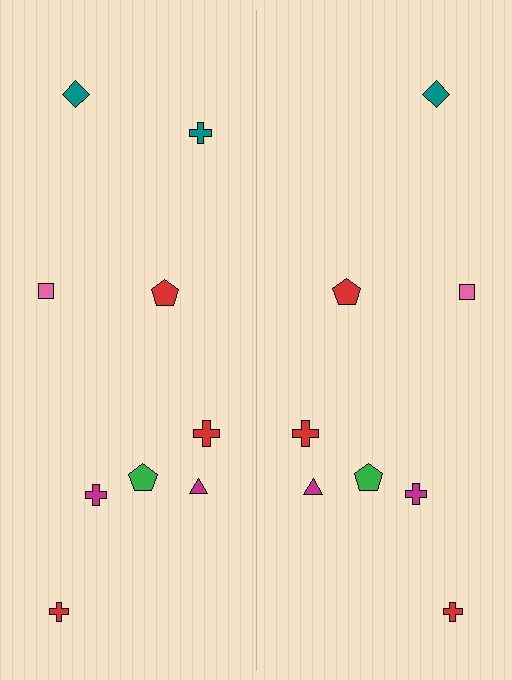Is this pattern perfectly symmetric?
No, the pattern is not perfectly symmetric. A teal cross is missing from the right side.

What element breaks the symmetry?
A teal cross is missing from the right side.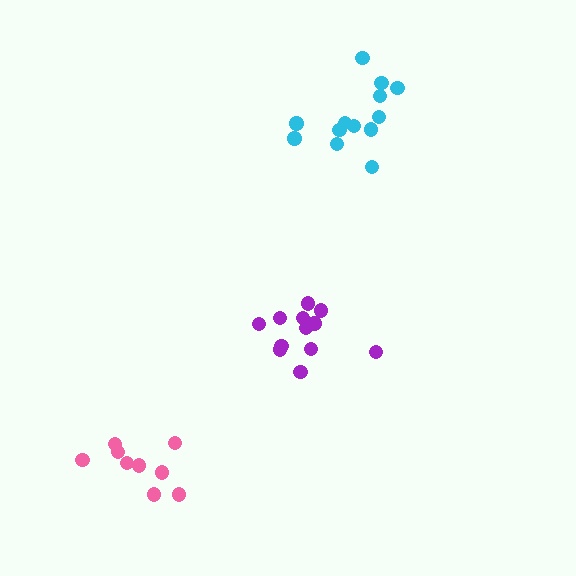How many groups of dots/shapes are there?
There are 3 groups.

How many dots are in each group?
Group 1: 12 dots, Group 2: 13 dots, Group 3: 9 dots (34 total).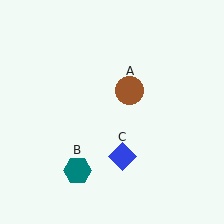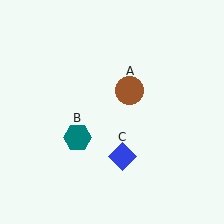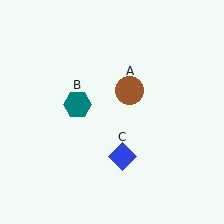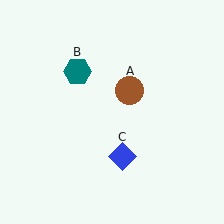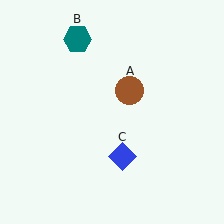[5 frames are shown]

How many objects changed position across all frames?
1 object changed position: teal hexagon (object B).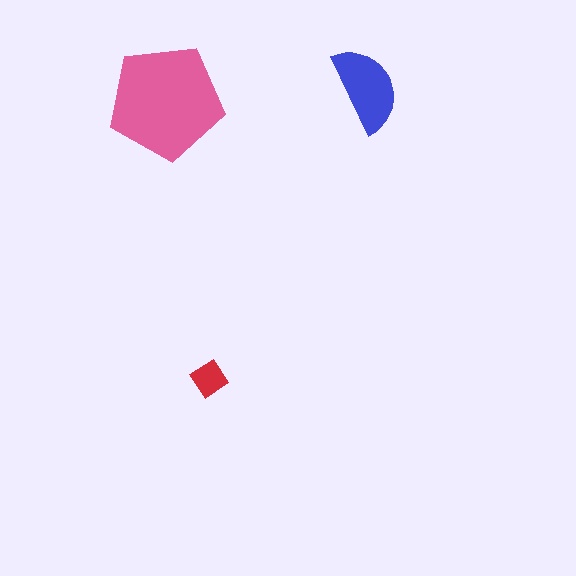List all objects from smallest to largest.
The red diamond, the blue semicircle, the pink pentagon.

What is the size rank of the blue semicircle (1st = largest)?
2nd.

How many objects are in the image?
There are 3 objects in the image.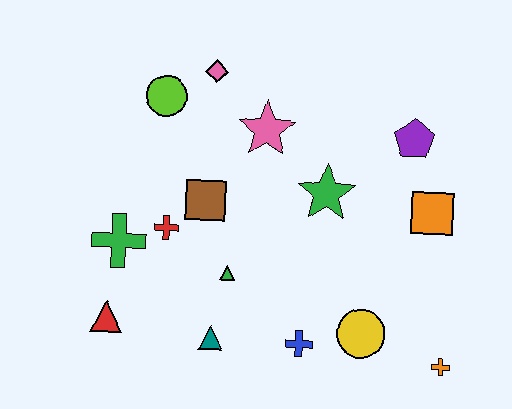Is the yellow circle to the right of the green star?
Yes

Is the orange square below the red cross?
No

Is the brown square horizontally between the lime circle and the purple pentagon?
Yes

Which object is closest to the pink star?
The pink diamond is closest to the pink star.